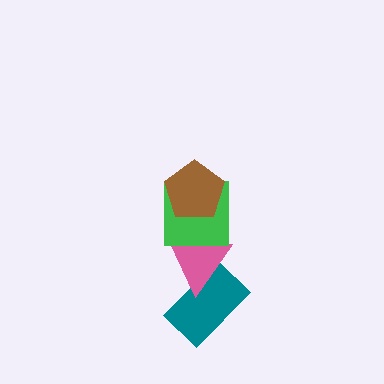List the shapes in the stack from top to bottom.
From top to bottom: the brown pentagon, the green square, the pink triangle, the teal rectangle.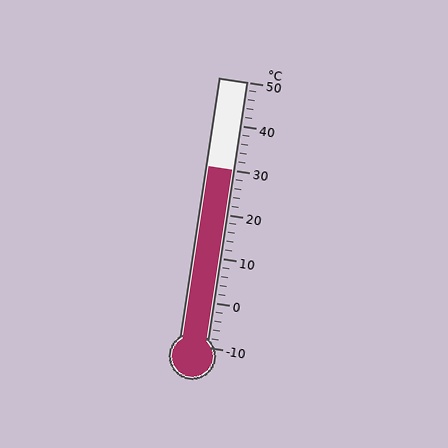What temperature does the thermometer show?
The thermometer shows approximately 30°C.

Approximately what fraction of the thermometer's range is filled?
The thermometer is filled to approximately 65% of its range.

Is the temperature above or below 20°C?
The temperature is above 20°C.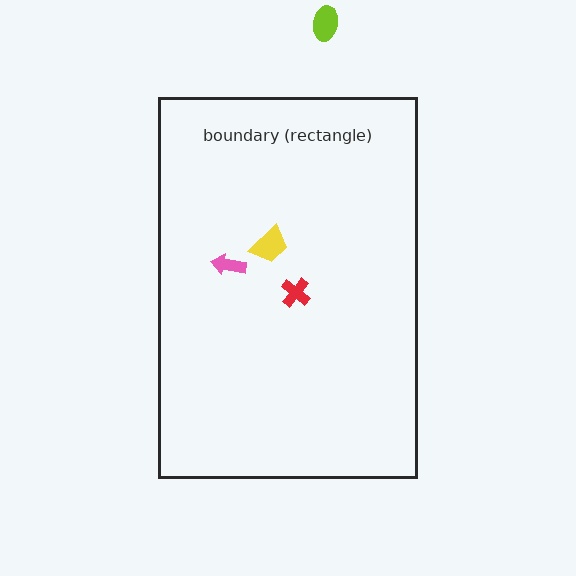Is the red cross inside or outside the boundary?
Inside.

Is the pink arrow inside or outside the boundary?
Inside.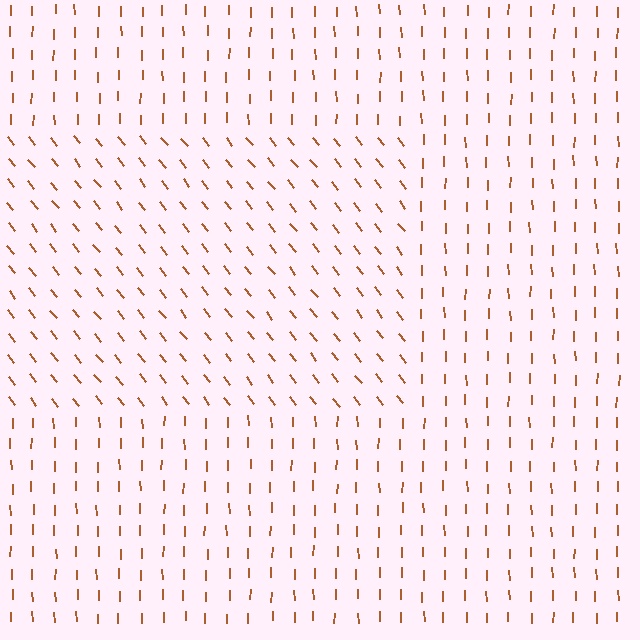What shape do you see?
I see a rectangle.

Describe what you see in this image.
The image is filled with small brown line segments. A rectangle region in the image has lines oriented differently from the surrounding lines, creating a visible texture boundary.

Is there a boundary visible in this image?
Yes, there is a texture boundary formed by a change in line orientation.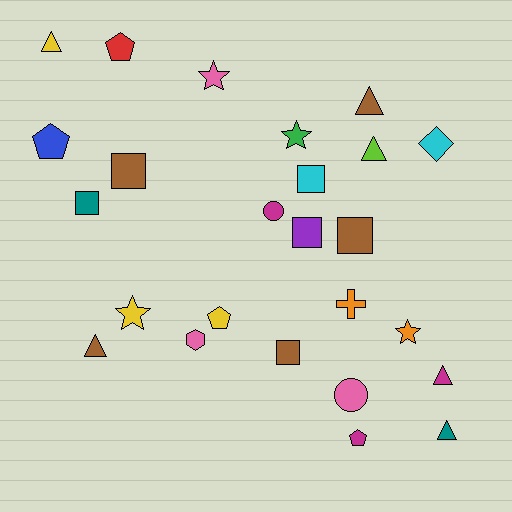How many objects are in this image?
There are 25 objects.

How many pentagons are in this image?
There are 4 pentagons.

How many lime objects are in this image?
There is 1 lime object.